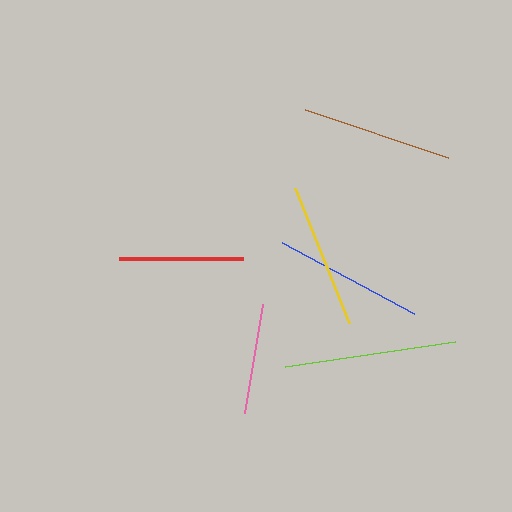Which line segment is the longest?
The lime line is the longest at approximately 172 pixels.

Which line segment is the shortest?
The pink line is the shortest at approximately 111 pixels.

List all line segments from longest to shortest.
From longest to shortest: lime, brown, blue, yellow, red, pink.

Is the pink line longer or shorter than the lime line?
The lime line is longer than the pink line.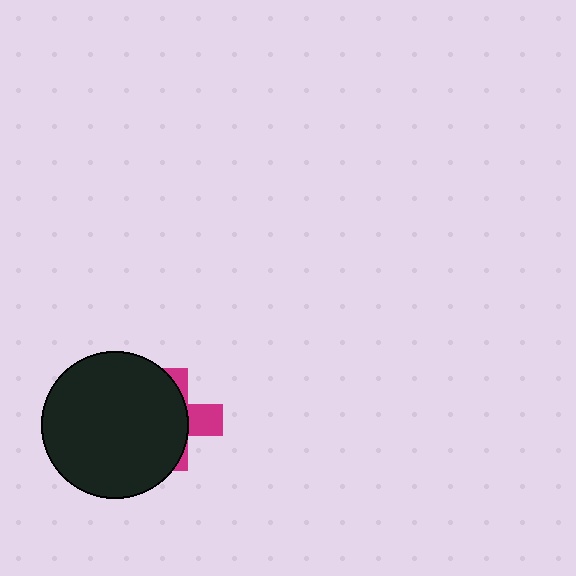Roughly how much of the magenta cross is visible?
A small part of it is visible (roughly 30%).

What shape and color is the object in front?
The object in front is a black circle.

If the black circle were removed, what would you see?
You would see the complete magenta cross.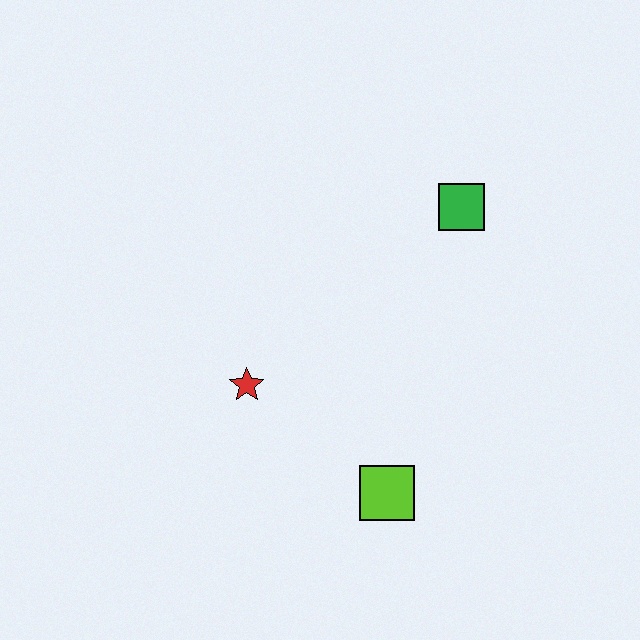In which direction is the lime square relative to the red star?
The lime square is to the right of the red star.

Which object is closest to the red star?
The lime square is closest to the red star.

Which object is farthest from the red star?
The green square is farthest from the red star.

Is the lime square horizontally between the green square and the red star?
Yes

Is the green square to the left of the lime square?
No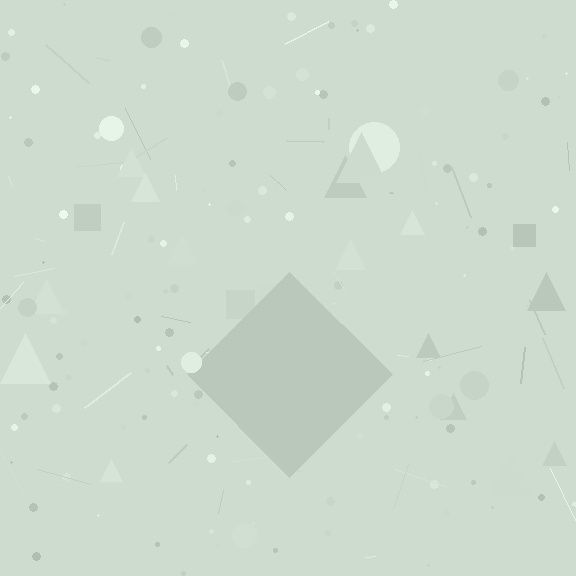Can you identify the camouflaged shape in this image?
The camouflaged shape is a diamond.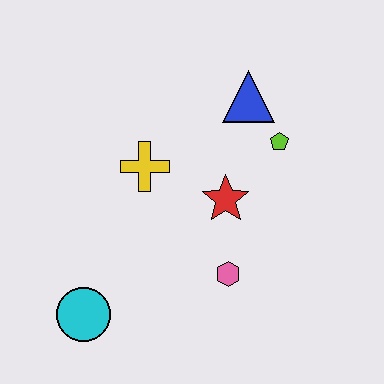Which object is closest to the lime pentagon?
The blue triangle is closest to the lime pentagon.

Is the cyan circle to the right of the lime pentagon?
No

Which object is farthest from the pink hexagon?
The blue triangle is farthest from the pink hexagon.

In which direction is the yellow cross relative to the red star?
The yellow cross is to the left of the red star.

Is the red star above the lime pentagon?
No